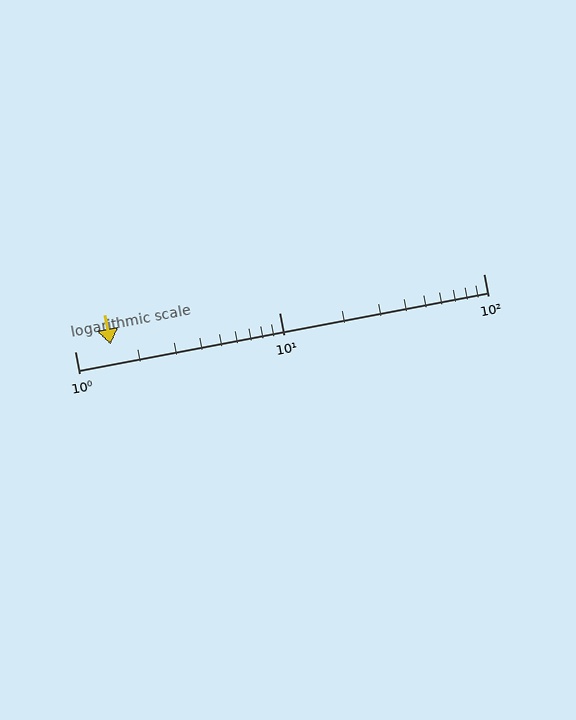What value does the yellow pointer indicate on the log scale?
The pointer indicates approximately 1.5.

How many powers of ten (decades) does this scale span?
The scale spans 2 decades, from 1 to 100.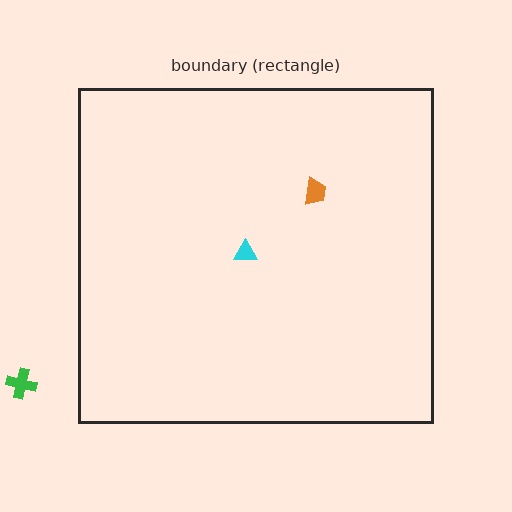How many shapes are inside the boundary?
2 inside, 1 outside.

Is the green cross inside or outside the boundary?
Outside.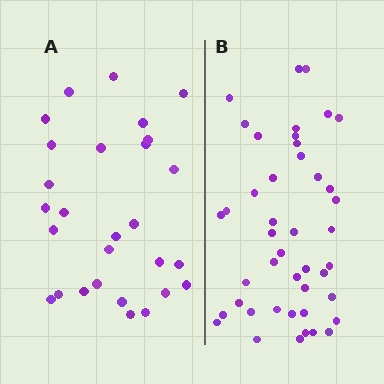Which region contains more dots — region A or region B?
Region B (the right region) has more dots.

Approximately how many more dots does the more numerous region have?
Region B has approximately 15 more dots than region A.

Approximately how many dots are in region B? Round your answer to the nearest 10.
About 40 dots. (The exact count is 44, which rounds to 40.)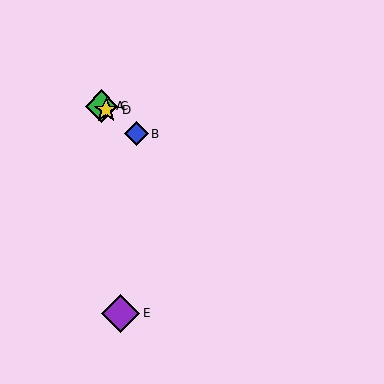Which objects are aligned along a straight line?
Objects A, B, C, D are aligned along a straight line.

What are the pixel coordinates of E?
Object E is at (121, 313).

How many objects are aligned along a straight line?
4 objects (A, B, C, D) are aligned along a straight line.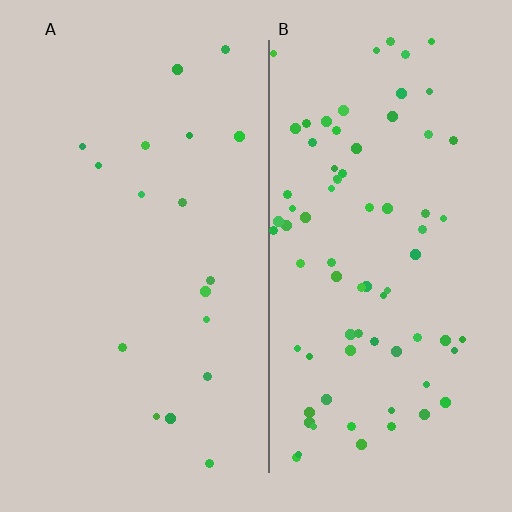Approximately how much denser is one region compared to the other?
Approximately 4.3× — region B over region A.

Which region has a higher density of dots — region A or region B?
B (the right).